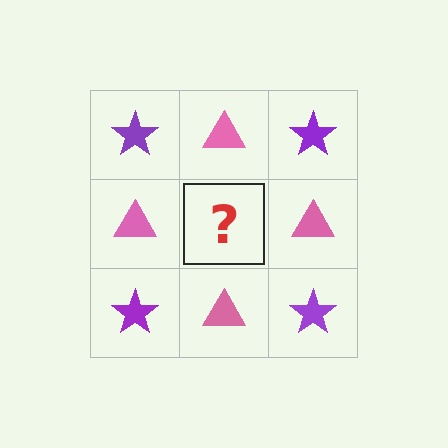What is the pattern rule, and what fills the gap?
The rule is that it alternates purple star and pink triangle in a checkerboard pattern. The gap should be filled with a purple star.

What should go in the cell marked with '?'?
The missing cell should contain a purple star.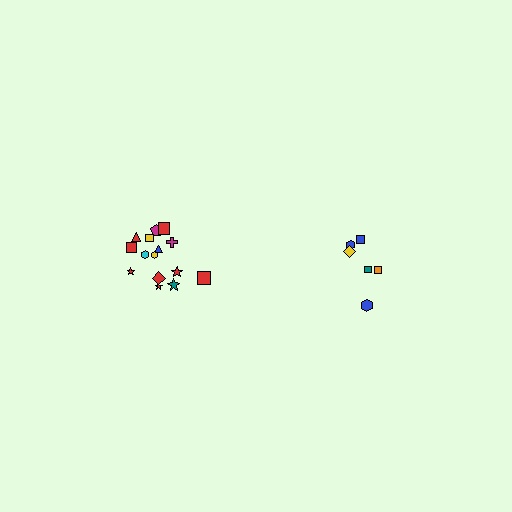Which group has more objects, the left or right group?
The left group.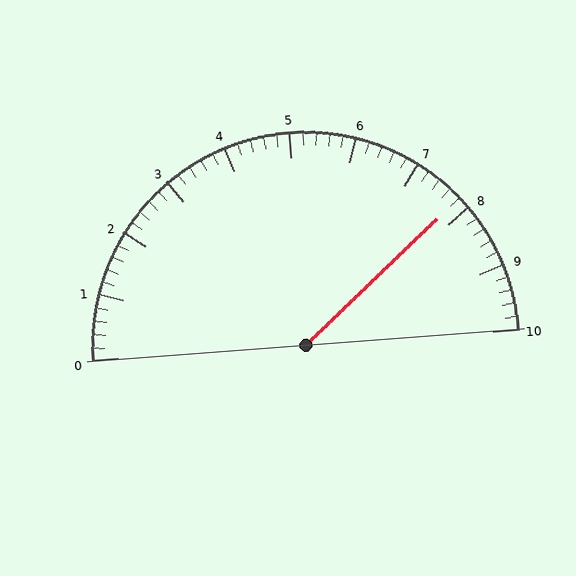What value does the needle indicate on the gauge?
The needle indicates approximately 7.8.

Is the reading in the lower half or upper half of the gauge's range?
The reading is in the upper half of the range (0 to 10).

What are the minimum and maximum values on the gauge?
The gauge ranges from 0 to 10.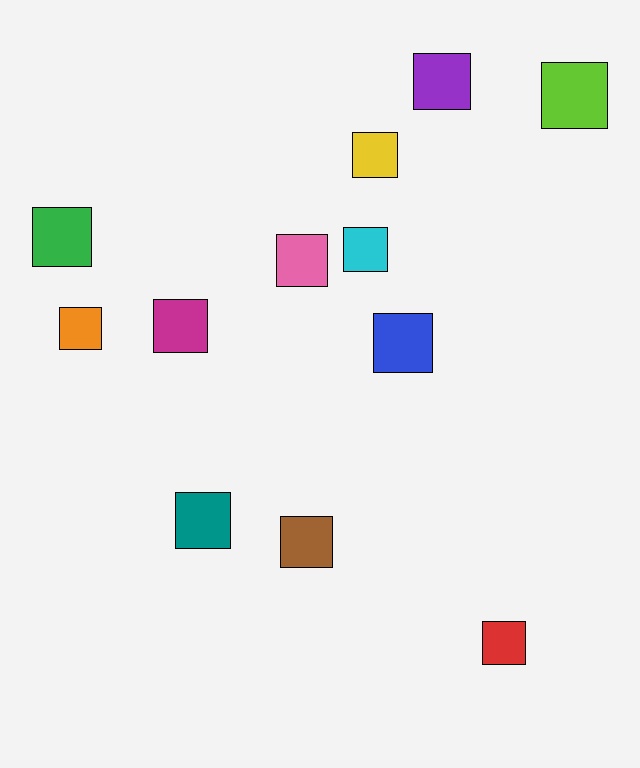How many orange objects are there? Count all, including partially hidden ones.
There is 1 orange object.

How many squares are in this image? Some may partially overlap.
There are 12 squares.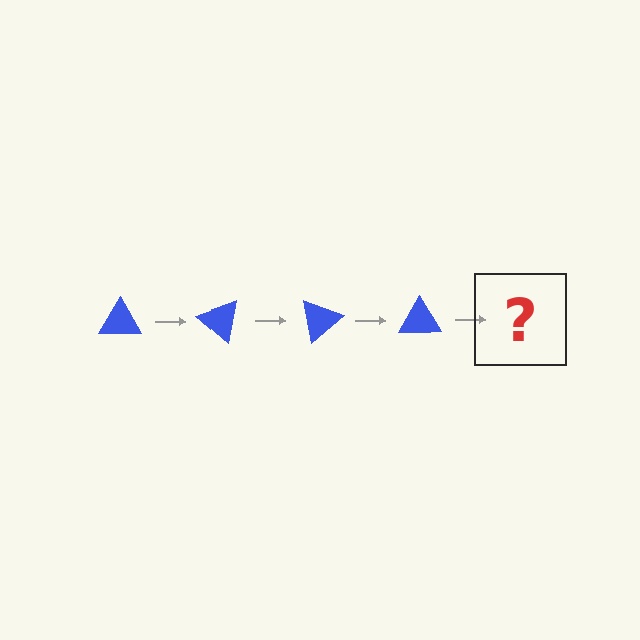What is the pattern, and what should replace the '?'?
The pattern is that the triangle rotates 40 degrees each step. The '?' should be a blue triangle rotated 160 degrees.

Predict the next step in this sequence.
The next step is a blue triangle rotated 160 degrees.